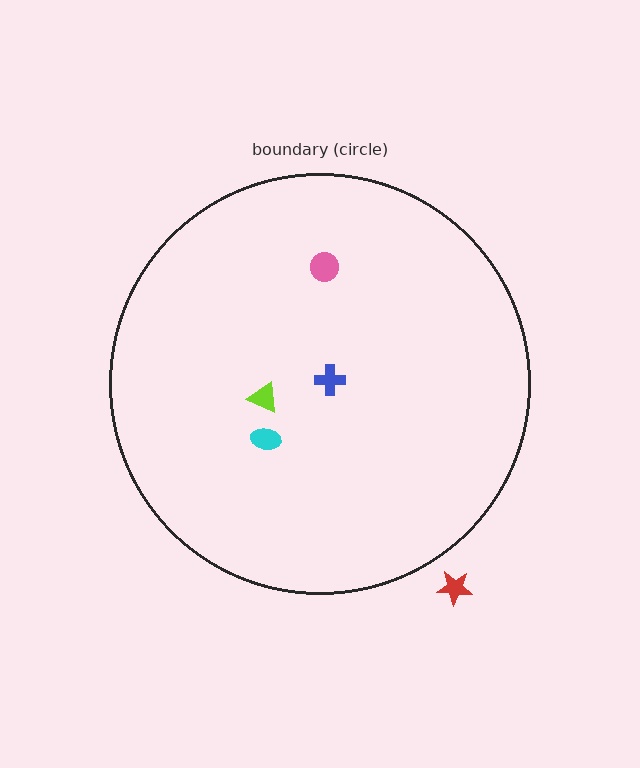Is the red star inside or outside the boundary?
Outside.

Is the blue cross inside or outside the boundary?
Inside.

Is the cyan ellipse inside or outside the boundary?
Inside.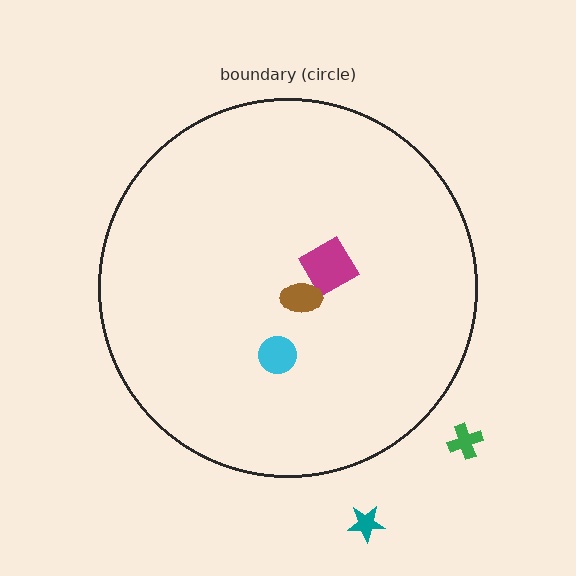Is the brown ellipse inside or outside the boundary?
Inside.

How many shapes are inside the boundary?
3 inside, 2 outside.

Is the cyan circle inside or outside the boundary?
Inside.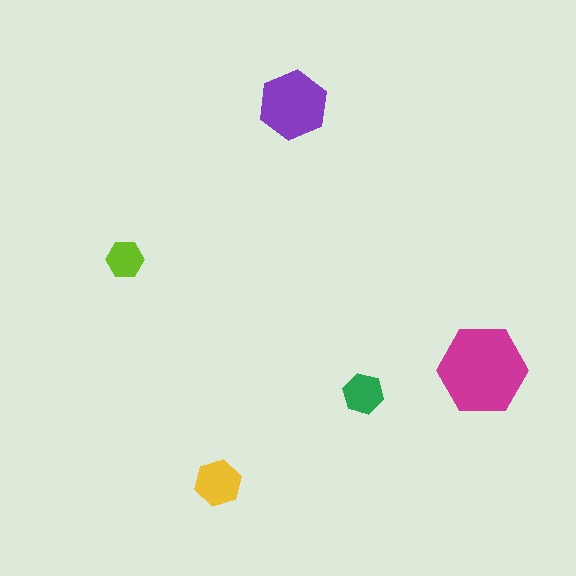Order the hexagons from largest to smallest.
the magenta one, the purple one, the yellow one, the green one, the lime one.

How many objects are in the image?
There are 5 objects in the image.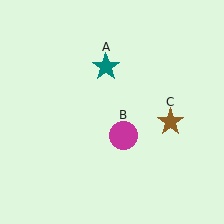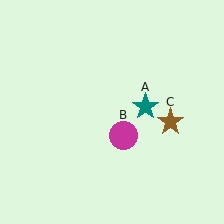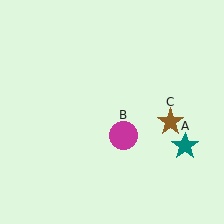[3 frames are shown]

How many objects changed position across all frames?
1 object changed position: teal star (object A).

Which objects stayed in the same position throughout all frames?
Magenta circle (object B) and brown star (object C) remained stationary.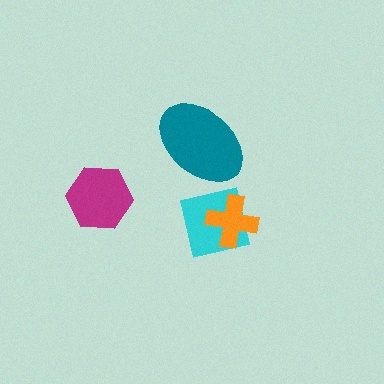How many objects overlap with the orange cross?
1 object overlaps with the orange cross.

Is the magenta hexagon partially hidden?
No, no other shape covers it.